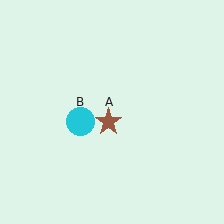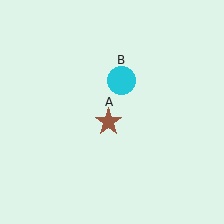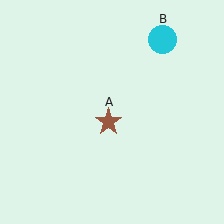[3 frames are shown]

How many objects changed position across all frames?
1 object changed position: cyan circle (object B).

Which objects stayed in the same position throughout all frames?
Brown star (object A) remained stationary.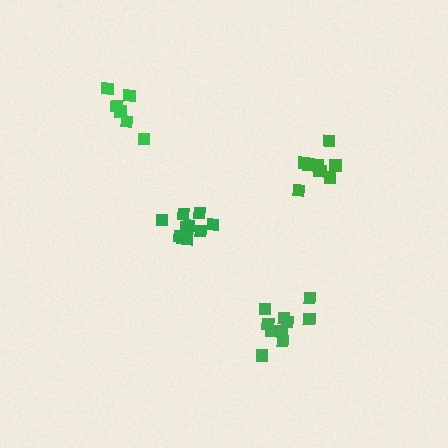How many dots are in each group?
Group 1: 8 dots, Group 2: 6 dots, Group 3: 10 dots, Group 4: 10 dots (34 total).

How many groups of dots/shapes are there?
There are 4 groups.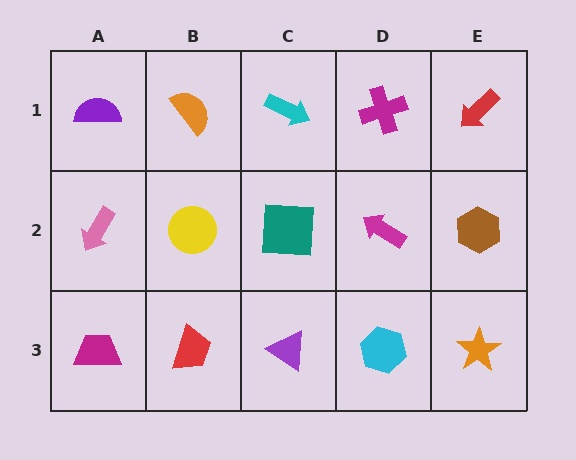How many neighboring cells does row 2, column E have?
3.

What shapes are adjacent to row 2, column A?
A purple semicircle (row 1, column A), a magenta trapezoid (row 3, column A), a yellow circle (row 2, column B).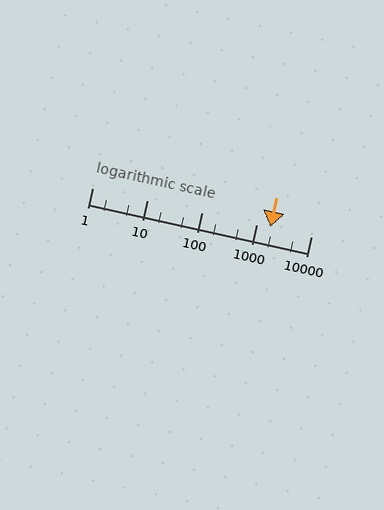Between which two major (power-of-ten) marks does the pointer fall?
The pointer is between 1000 and 10000.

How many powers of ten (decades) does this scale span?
The scale spans 4 decades, from 1 to 10000.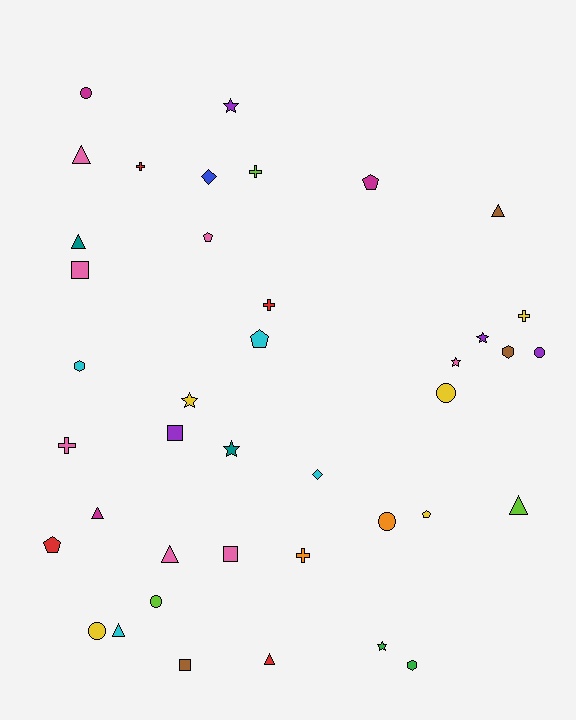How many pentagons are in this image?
There are 5 pentagons.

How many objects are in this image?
There are 40 objects.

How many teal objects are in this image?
There are 2 teal objects.